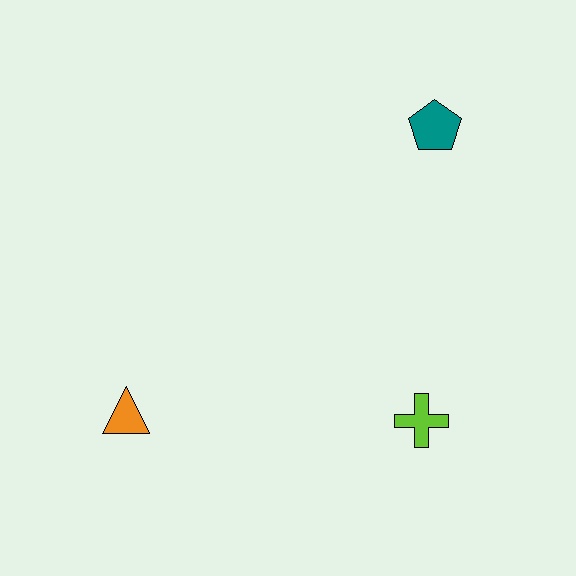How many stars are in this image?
There are no stars.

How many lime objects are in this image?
There is 1 lime object.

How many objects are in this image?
There are 3 objects.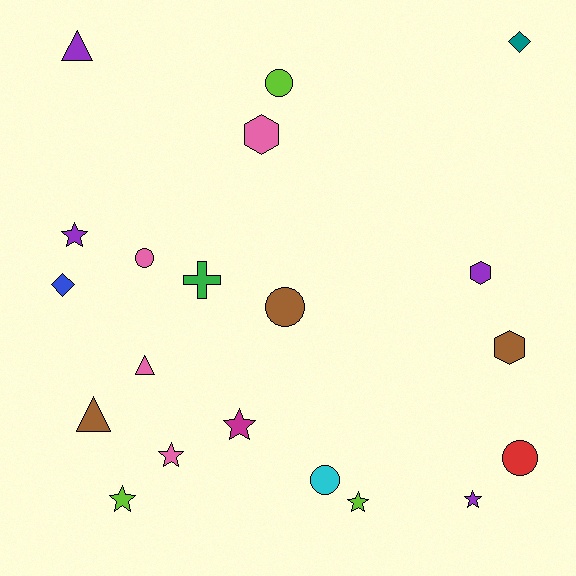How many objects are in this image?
There are 20 objects.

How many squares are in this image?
There are no squares.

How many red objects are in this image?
There is 1 red object.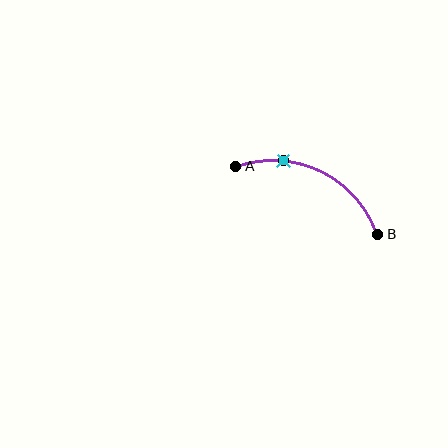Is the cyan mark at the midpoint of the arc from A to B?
No. The cyan mark lies on the arc but is closer to endpoint A. The arc midpoint would be at the point on the curve equidistant along the arc from both A and B.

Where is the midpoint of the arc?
The arc midpoint is the point on the curve farthest from the straight line joining A and B. It sits above that line.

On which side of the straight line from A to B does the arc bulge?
The arc bulges above the straight line connecting A and B.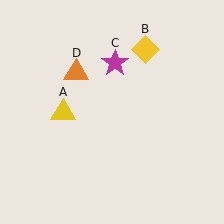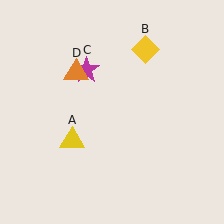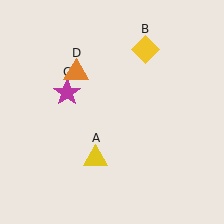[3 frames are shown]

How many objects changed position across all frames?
2 objects changed position: yellow triangle (object A), magenta star (object C).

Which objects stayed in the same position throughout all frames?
Yellow diamond (object B) and orange triangle (object D) remained stationary.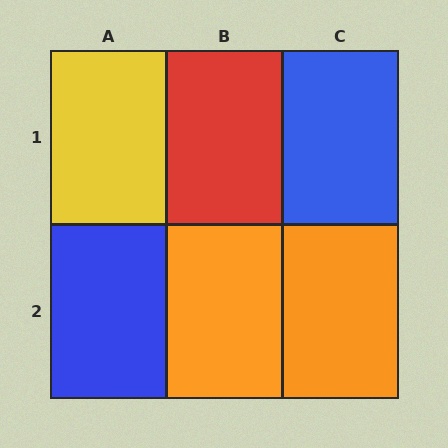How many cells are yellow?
1 cell is yellow.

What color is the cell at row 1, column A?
Yellow.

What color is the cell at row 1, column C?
Blue.